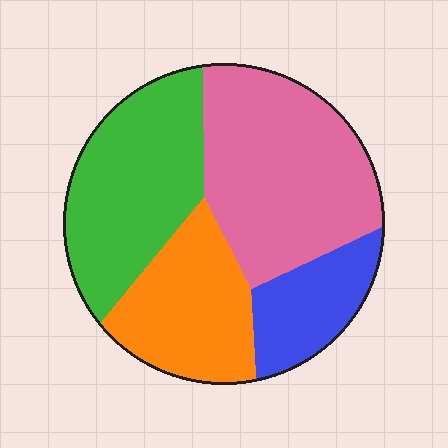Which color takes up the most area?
Pink, at roughly 35%.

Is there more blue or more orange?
Orange.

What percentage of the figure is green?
Green takes up about one quarter (1/4) of the figure.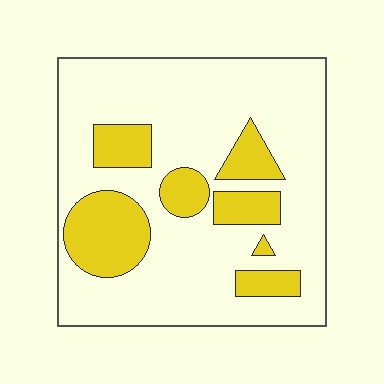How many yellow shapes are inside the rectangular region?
7.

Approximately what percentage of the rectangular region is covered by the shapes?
Approximately 25%.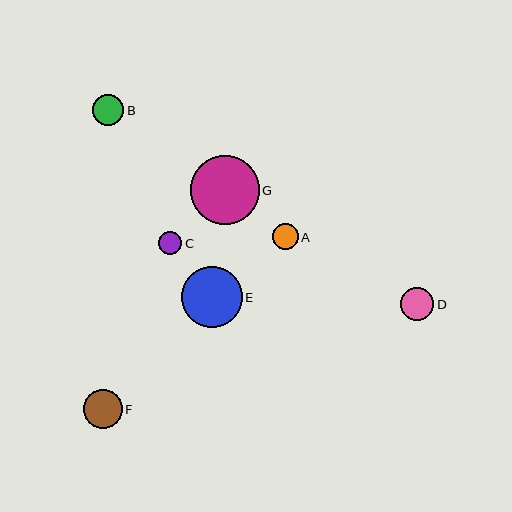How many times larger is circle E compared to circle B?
Circle E is approximately 1.9 times the size of circle B.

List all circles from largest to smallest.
From largest to smallest: G, E, F, D, B, A, C.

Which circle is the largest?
Circle G is the largest with a size of approximately 69 pixels.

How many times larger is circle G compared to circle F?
Circle G is approximately 1.8 times the size of circle F.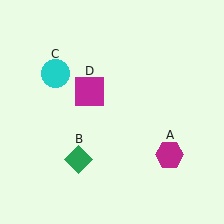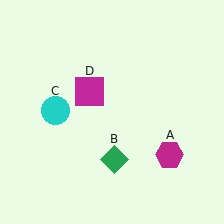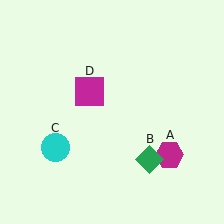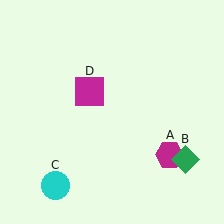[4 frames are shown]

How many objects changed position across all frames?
2 objects changed position: green diamond (object B), cyan circle (object C).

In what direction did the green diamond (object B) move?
The green diamond (object B) moved right.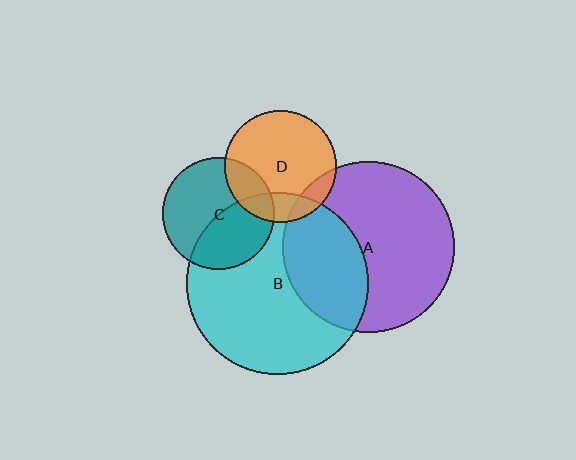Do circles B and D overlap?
Yes.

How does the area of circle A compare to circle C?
Approximately 2.3 times.